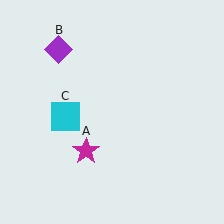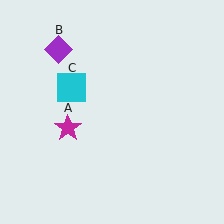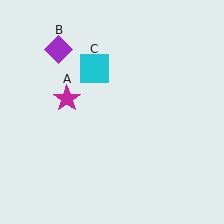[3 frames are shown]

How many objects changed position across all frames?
2 objects changed position: magenta star (object A), cyan square (object C).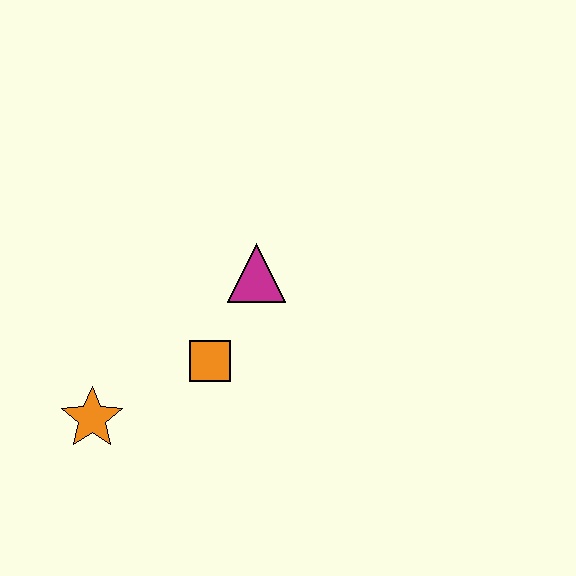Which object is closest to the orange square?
The magenta triangle is closest to the orange square.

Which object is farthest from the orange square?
The orange star is farthest from the orange square.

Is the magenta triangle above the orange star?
Yes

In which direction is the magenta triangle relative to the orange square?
The magenta triangle is above the orange square.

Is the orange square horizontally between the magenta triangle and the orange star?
Yes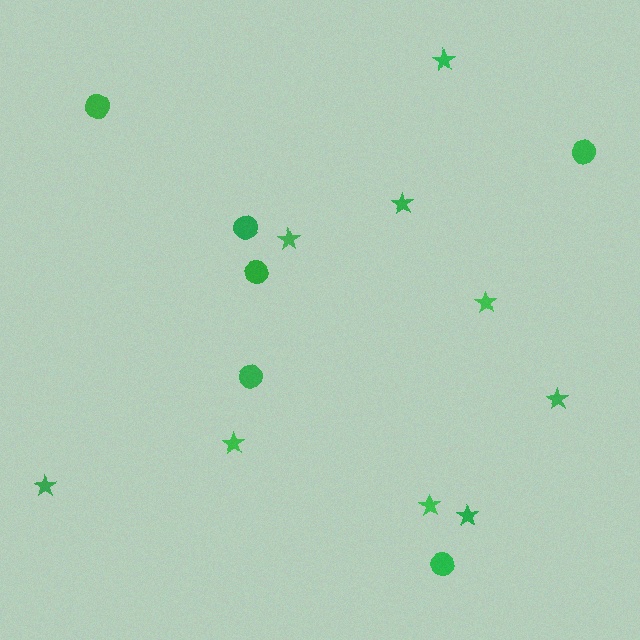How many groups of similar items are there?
There are 2 groups: one group of stars (9) and one group of circles (6).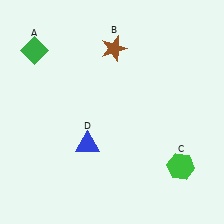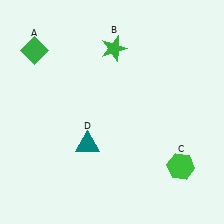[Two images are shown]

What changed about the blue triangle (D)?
In Image 1, D is blue. In Image 2, it changed to teal.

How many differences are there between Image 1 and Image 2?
There are 2 differences between the two images.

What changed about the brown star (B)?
In Image 1, B is brown. In Image 2, it changed to green.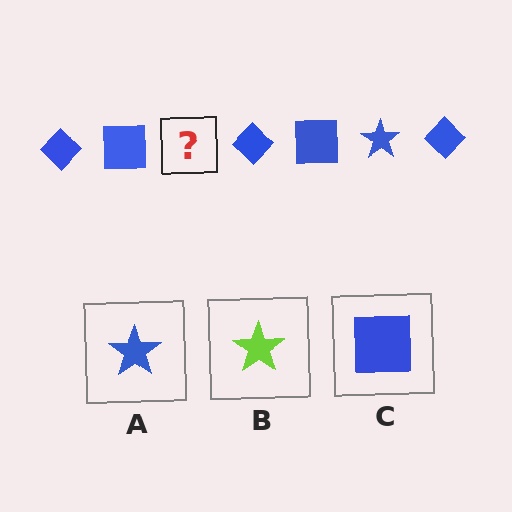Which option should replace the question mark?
Option A.